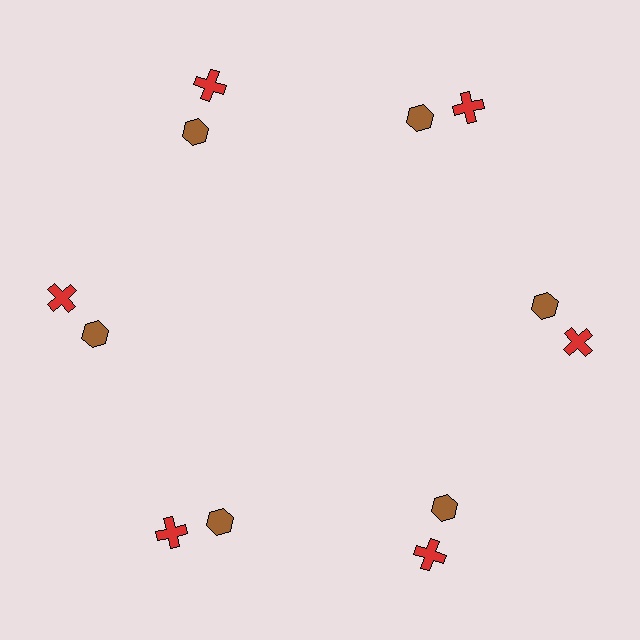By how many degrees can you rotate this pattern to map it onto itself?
The pattern maps onto itself every 60 degrees of rotation.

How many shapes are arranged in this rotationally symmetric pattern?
There are 12 shapes, arranged in 6 groups of 2.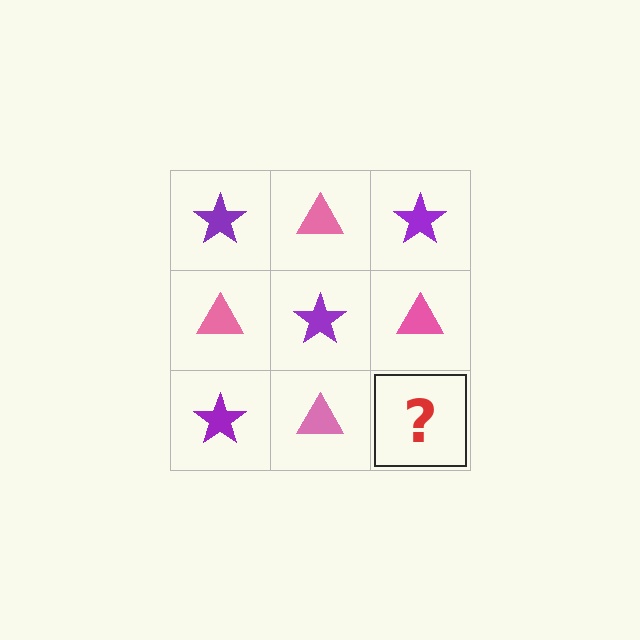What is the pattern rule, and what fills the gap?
The rule is that it alternates purple star and pink triangle in a checkerboard pattern. The gap should be filled with a purple star.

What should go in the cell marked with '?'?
The missing cell should contain a purple star.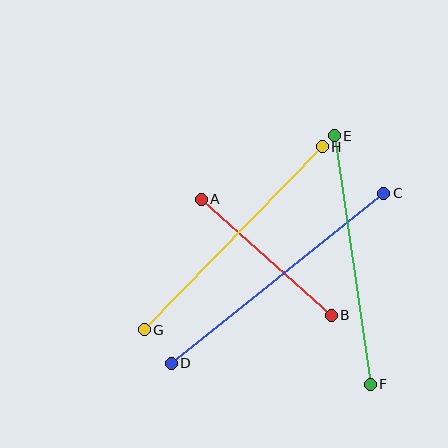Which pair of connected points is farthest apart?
Points C and D are farthest apart.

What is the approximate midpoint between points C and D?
The midpoint is at approximately (277, 278) pixels.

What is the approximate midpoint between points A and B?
The midpoint is at approximately (266, 257) pixels.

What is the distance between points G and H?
The distance is approximately 255 pixels.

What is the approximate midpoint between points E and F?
The midpoint is at approximately (352, 260) pixels.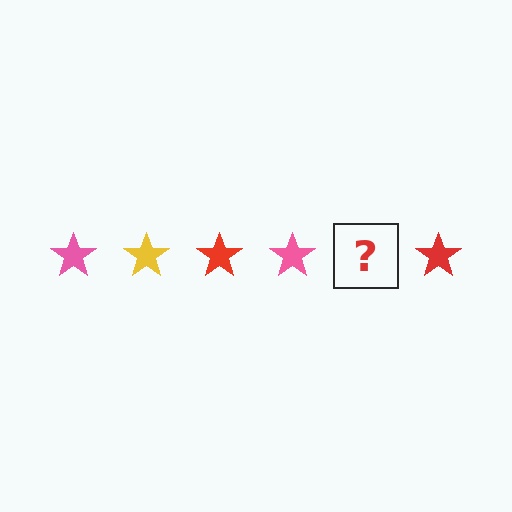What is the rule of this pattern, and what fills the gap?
The rule is that the pattern cycles through pink, yellow, red stars. The gap should be filled with a yellow star.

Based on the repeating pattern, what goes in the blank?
The blank should be a yellow star.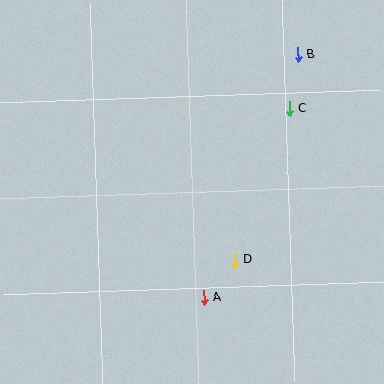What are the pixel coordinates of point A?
Point A is at (204, 297).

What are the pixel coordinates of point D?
Point D is at (235, 260).